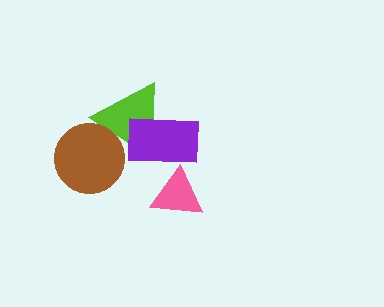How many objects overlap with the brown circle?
1 object overlaps with the brown circle.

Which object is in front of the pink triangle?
The purple rectangle is in front of the pink triangle.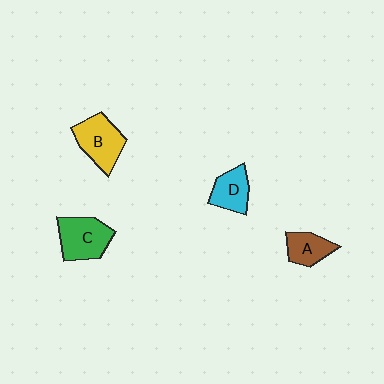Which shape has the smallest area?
Shape A (brown).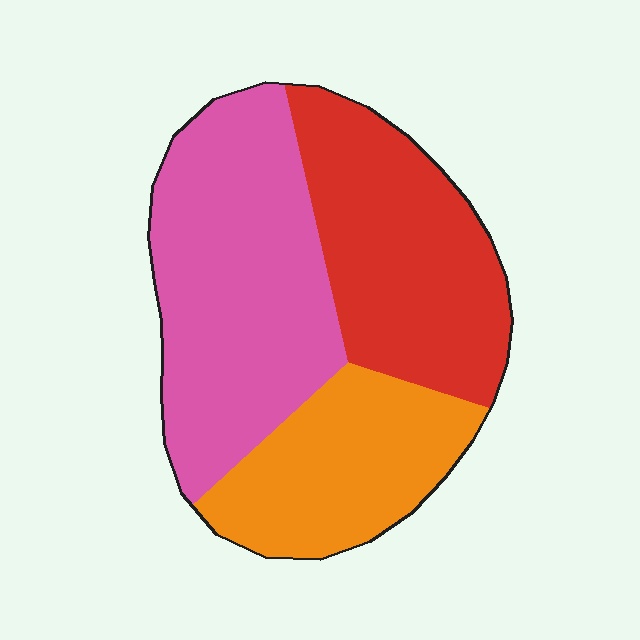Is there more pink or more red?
Pink.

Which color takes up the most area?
Pink, at roughly 40%.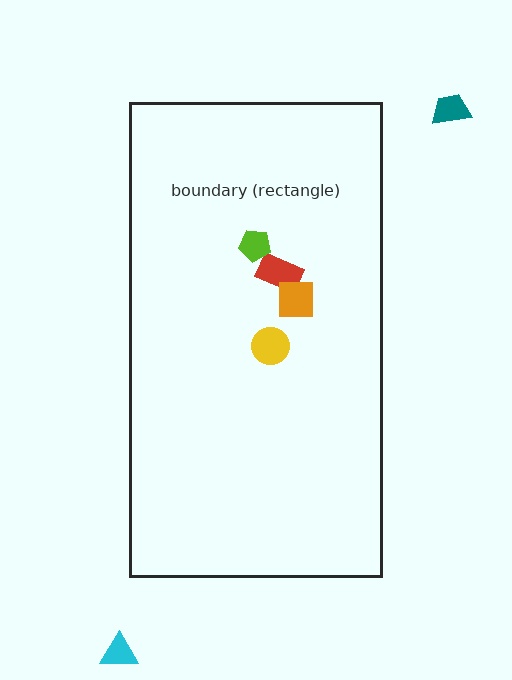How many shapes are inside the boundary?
4 inside, 2 outside.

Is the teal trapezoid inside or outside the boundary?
Outside.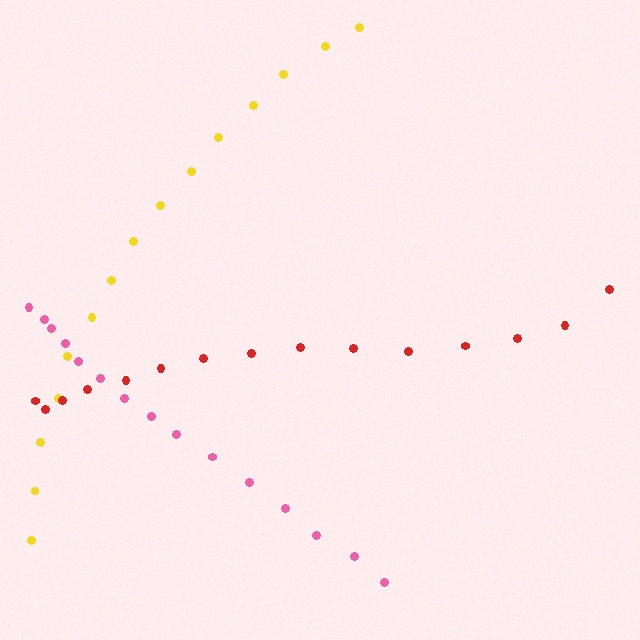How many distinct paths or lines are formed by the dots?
There are 3 distinct paths.